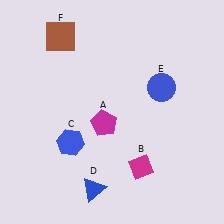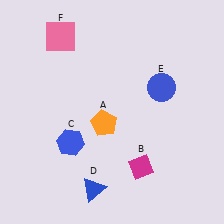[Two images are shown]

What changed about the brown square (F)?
In Image 1, F is brown. In Image 2, it changed to pink.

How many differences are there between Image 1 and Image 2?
There are 2 differences between the two images.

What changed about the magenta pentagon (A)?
In Image 1, A is magenta. In Image 2, it changed to orange.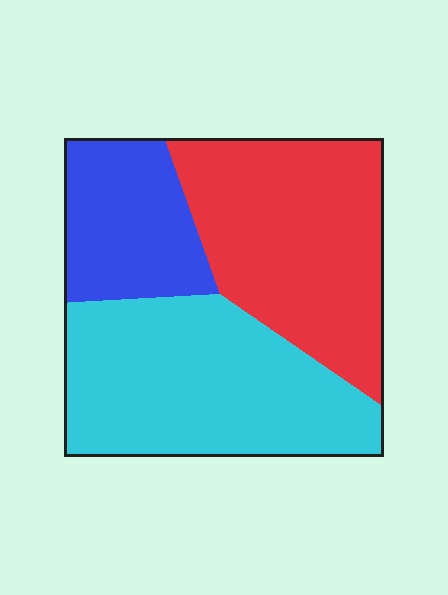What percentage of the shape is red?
Red takes up between a quarter and a half of the shape.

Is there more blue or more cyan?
Cyan.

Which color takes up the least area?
Blue, at roughly 20%.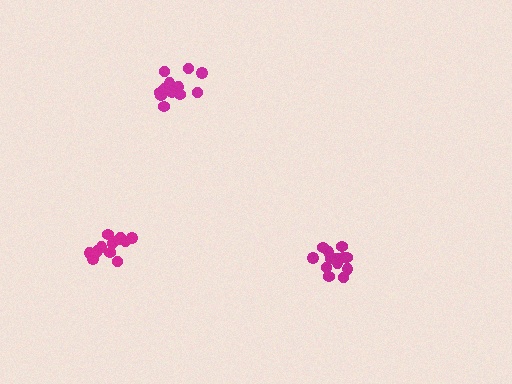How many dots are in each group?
Group 1: 12 dots, Group 2: 13 dots, Group 3: 13 dots (38 total).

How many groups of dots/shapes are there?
There are 3 groups.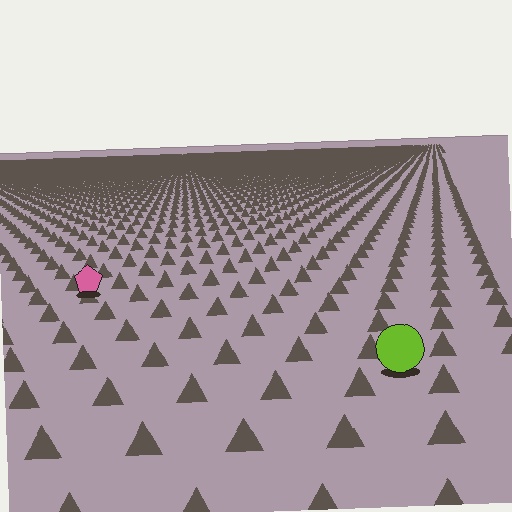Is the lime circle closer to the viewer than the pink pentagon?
Yes. The lime circle is closer — you can tell from the texture gradient: the ground texture is coarser near it.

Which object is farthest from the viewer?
The pink pentagon is farthest from the viewer. It appears smaller and the ground texture around it is denser.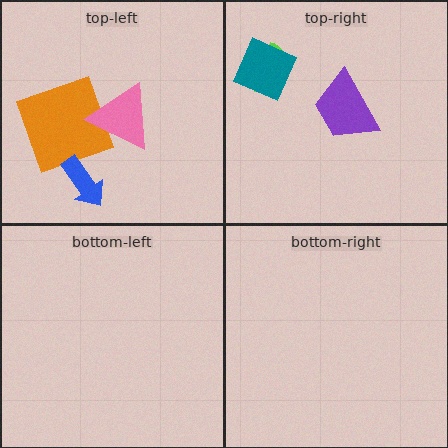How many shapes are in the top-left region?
3.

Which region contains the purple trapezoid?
The top-right region.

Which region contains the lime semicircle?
The top-right region.